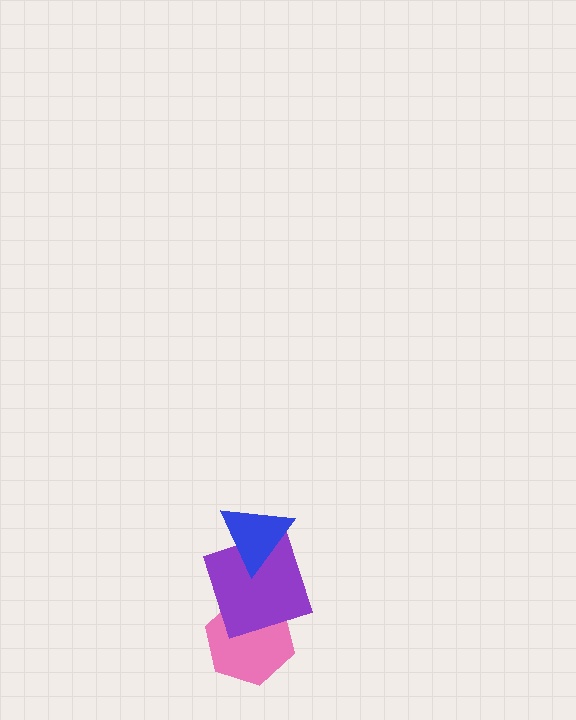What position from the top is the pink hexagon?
The pink hexagon is 3rd from the top.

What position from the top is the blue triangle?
The blue triangle is 1st from the top.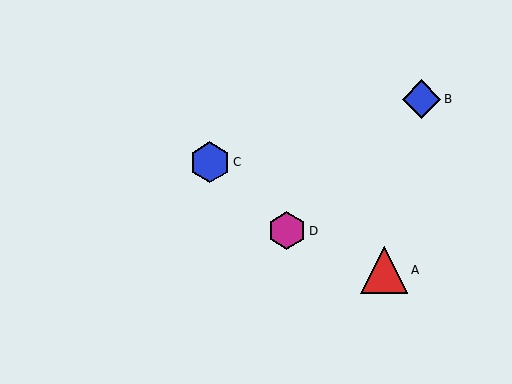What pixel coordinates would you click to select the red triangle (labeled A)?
Click at (384, 270) to select the red triangle A.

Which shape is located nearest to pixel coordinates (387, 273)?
The red triangle (labeled A) at (384, 270) is nearest to that location.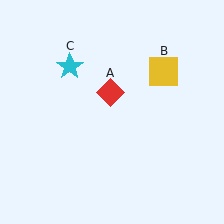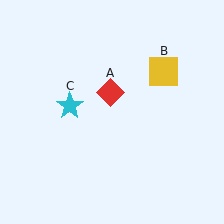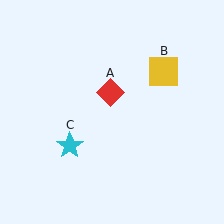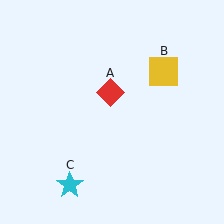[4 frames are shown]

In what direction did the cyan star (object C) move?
The cyan star (object C) moved down.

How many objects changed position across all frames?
1 object changed position: cyan star (object C).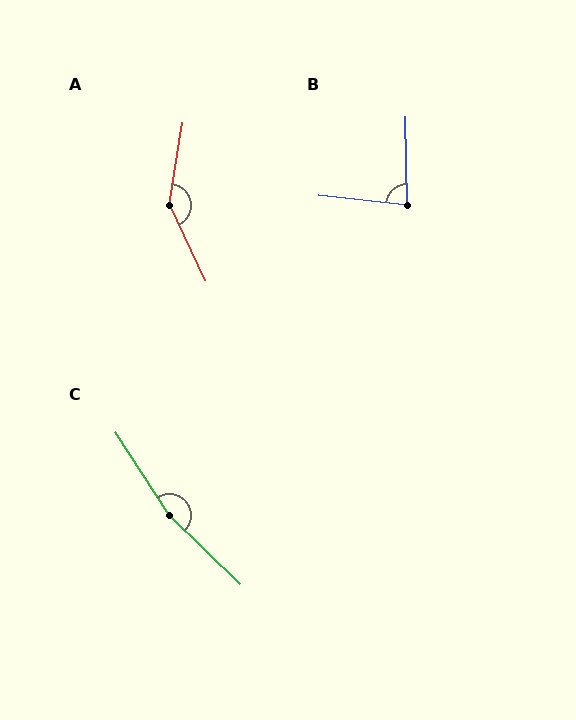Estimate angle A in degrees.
Approximately 146 degrees.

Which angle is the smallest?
B, at approximately 83 degrees.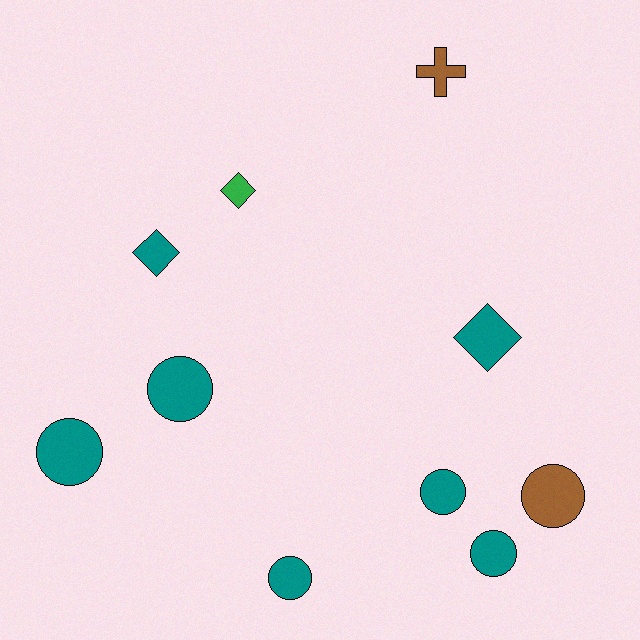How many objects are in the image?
There are 10 objects.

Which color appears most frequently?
Teal, with 7 objects.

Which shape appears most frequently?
Circle, with 6 objects.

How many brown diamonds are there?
There are no brown diamonds.